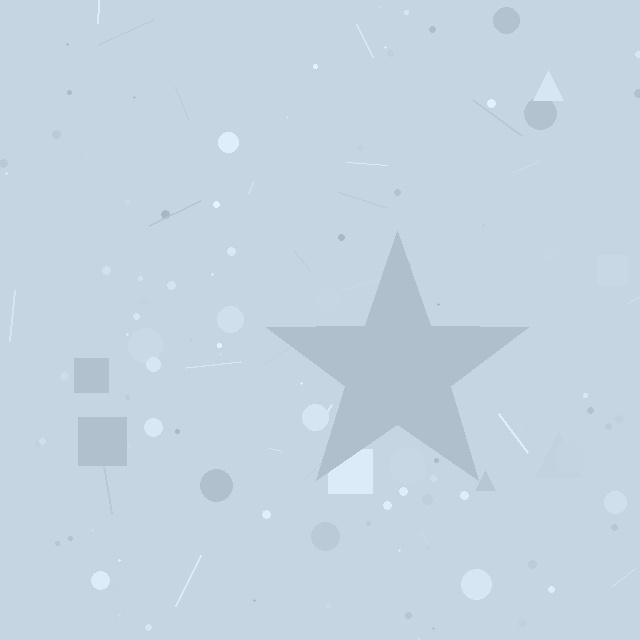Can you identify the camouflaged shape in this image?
The camouflaged shape is a star.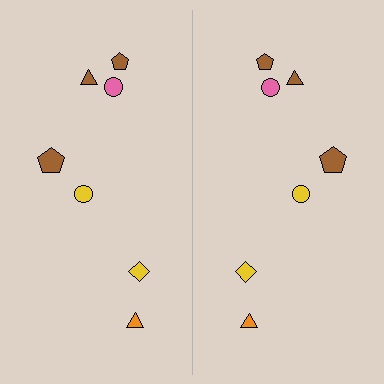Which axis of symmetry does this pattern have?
The pattern has a vertical axis of symmetry running through the center of the image.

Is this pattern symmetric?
Yes, this pattern has bilateral (reflection) symmetry.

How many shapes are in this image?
There are 14 shapes in this image.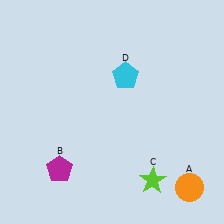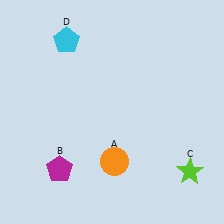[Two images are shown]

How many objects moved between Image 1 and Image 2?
3 objects moved between the two images.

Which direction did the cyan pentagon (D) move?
The cyan pentagon (D) moved left.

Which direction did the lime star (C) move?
The lime star (C) moved right.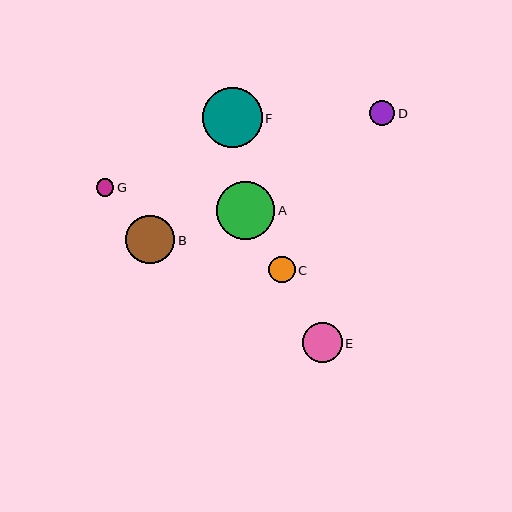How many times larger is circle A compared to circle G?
Circle A is approximately 3.3 times the size of circle G.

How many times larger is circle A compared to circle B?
Circle A is approximately 1.2 times the size of circle B.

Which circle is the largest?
Circle F is the largest with a size of approximately 60 pixels.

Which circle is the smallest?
Circle G is the smallest with a size of approximately 18 pixels.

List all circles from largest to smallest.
From largest to smallest: F, A, B, E, C, D, G.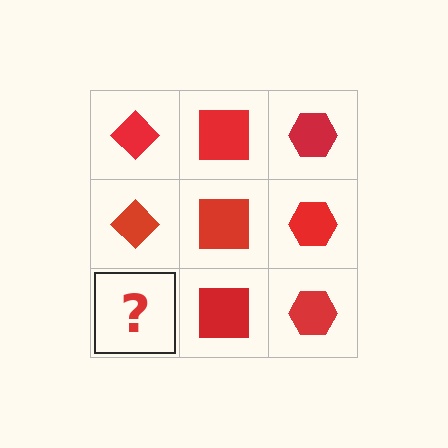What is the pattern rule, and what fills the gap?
The rule is that each column has a consistent shape. The gap should be filled with a red diamond.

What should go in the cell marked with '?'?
The missing cell should contain a red diamond.